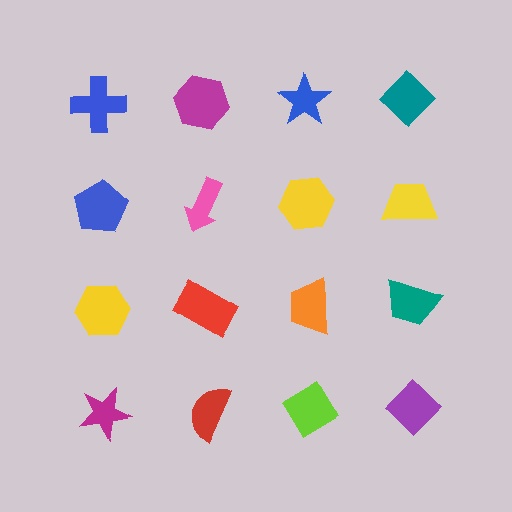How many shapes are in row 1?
4 shapes.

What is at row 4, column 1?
A magenta star.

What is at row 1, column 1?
A blue cross.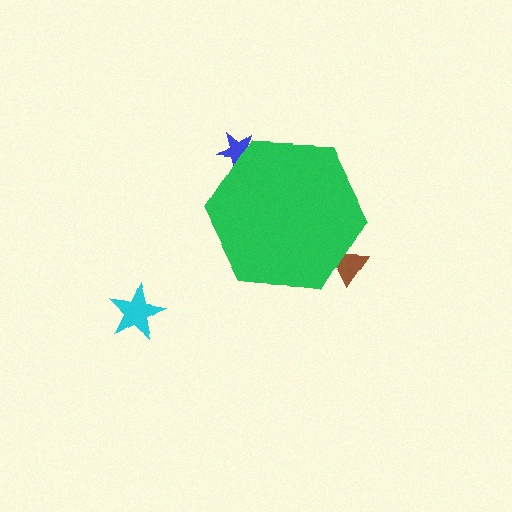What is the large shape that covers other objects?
A green hexagon.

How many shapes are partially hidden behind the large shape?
2 shapes are partially hidden.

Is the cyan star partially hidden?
No, the cyan star is fully visible.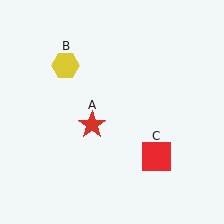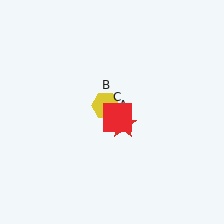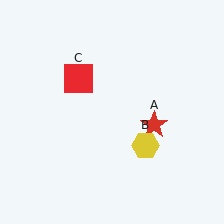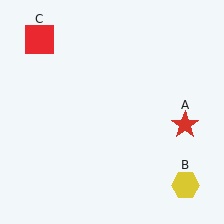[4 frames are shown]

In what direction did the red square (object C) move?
The red square (object C) moved up and to the left.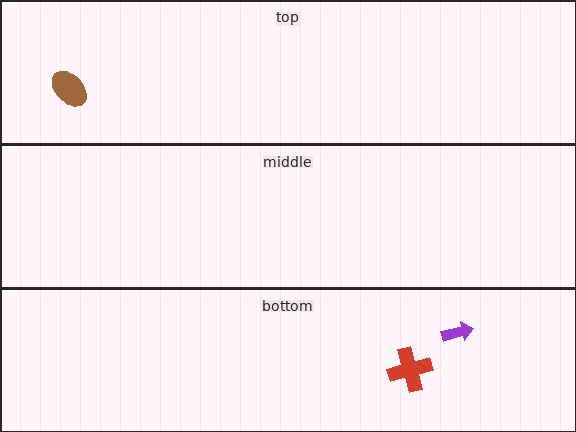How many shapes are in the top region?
1.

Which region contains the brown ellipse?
The top region.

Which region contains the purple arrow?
The bottom region.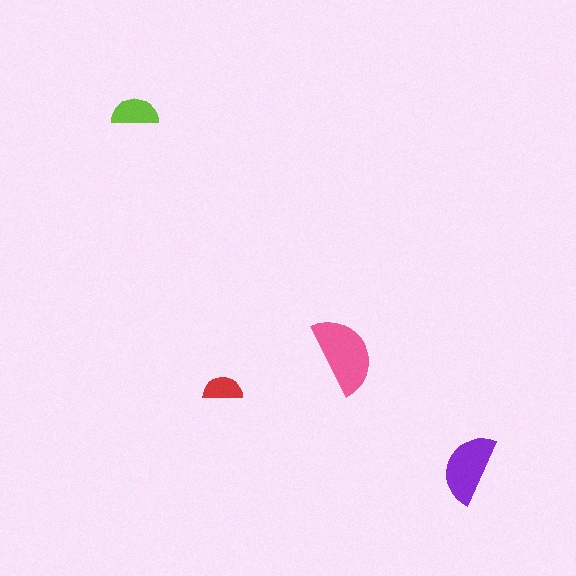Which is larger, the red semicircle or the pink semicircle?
The pink one.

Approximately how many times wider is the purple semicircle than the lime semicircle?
About 1.5 times wider.